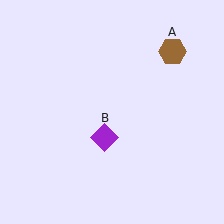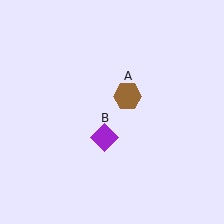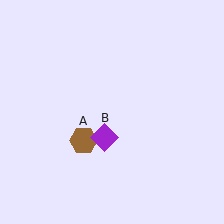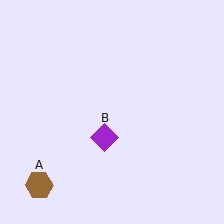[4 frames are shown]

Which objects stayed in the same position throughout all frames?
Purple diamond (object B) remained stationary.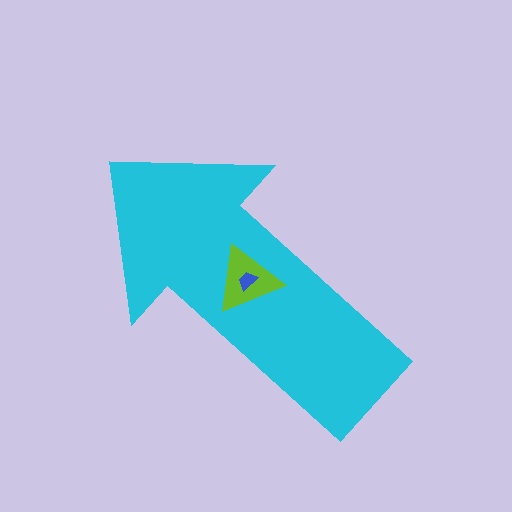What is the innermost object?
The blue trapezoid.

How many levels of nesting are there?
3.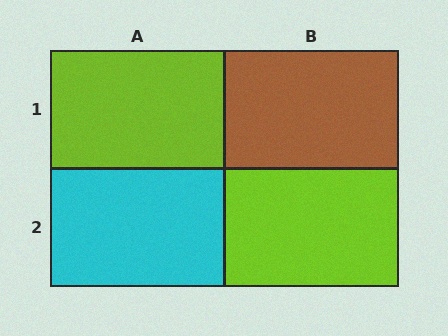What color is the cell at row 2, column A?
Cyan.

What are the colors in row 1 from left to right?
Lime, brown.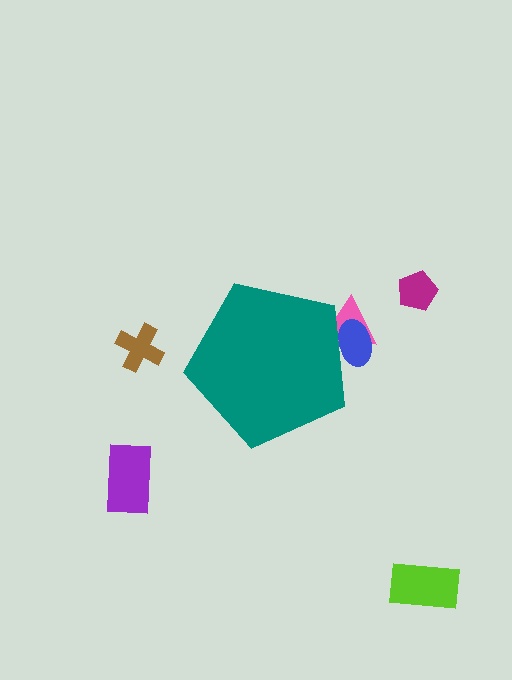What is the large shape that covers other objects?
A teal pentagon.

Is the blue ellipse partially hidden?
Yes, the blue ellipse is partially hidden behind the teal pentagon.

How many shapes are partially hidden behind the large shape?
2 shapes are partially hidden.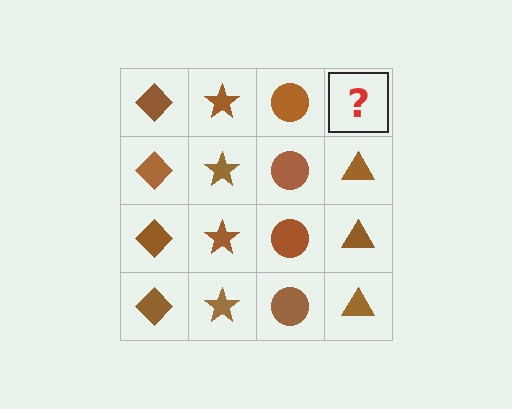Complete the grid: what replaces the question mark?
The question mark should be replaced with a brown triangle.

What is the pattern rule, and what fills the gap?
The rule is that each column has a consistent shape. The gap should be filled with a brown triangle.